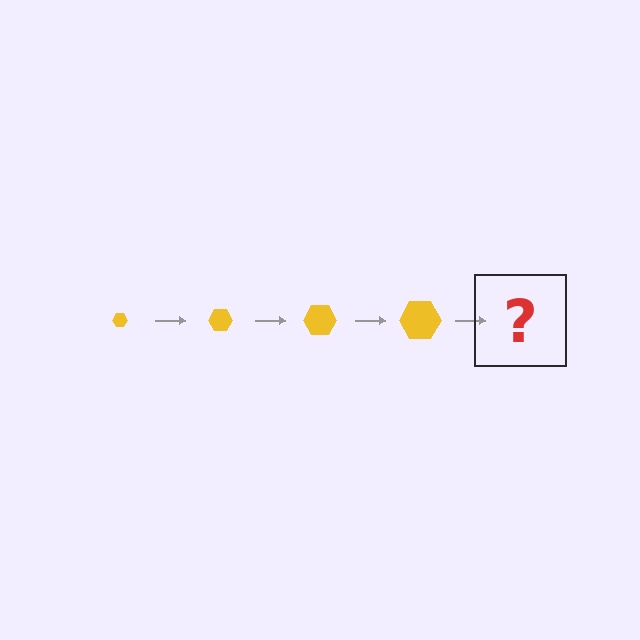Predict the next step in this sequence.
The next step is a yellow hexagon, larger than the previous one.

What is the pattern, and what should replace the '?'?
The pattern is that the hexagon gets progressively larger each step. The '?' should be a yellow hexagon, larger than the previous one.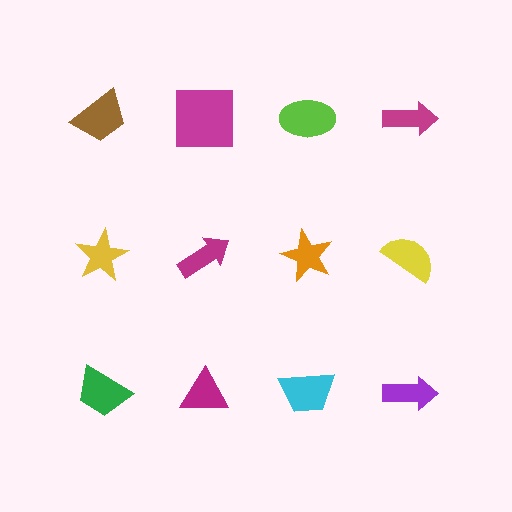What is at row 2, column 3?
An orange star.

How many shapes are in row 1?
4 shapes.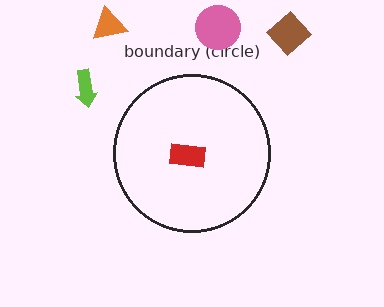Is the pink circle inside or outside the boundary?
Outside.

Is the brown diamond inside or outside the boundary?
Outside.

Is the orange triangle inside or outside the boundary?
Outside.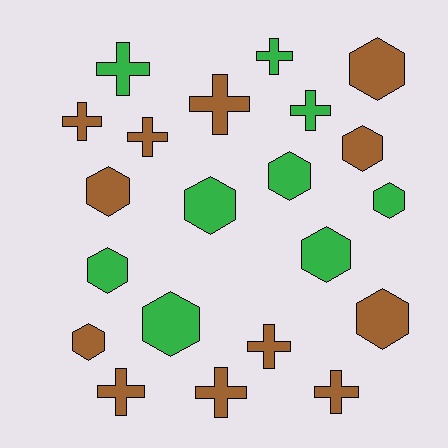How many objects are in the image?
There are 21 objects.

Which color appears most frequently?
Brown, with 12 objects.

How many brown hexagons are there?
There are 5 brown hexagons.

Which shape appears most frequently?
Hexagon, with 11 objects.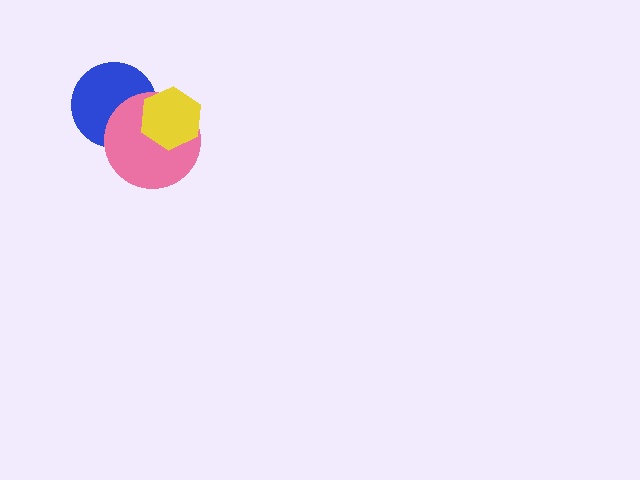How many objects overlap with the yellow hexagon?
2 objects overlap with the yellow hexagon.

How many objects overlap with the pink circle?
2 objects overlap with the pink circle.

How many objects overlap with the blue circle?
2 objects overlap with the blue circle.